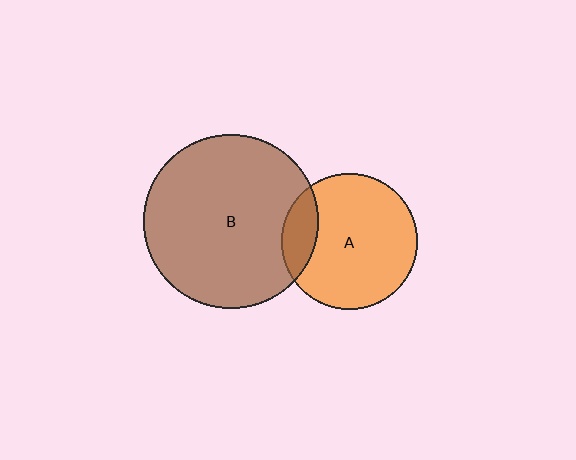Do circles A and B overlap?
Yes.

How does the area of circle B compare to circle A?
Approximately 1.6 times.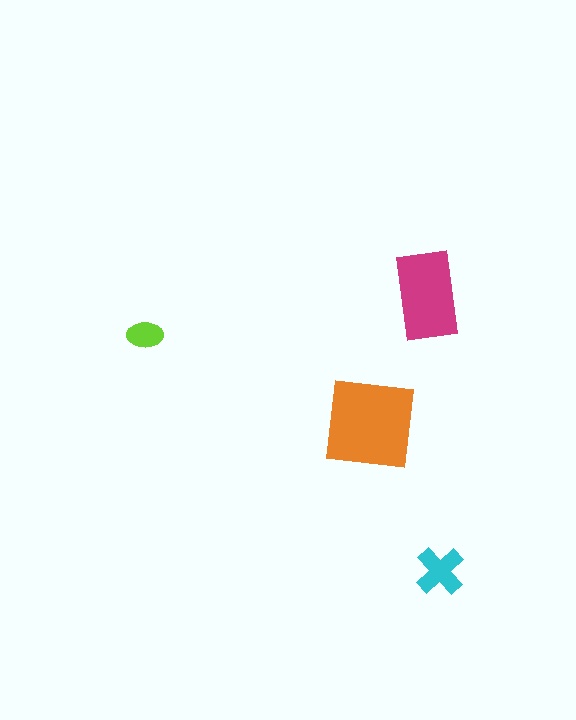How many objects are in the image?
There are 4 objects in the image.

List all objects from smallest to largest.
The lime ellipse, the cyan cross, the magenta rectangle, the orange square.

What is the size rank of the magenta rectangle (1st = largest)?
2nd.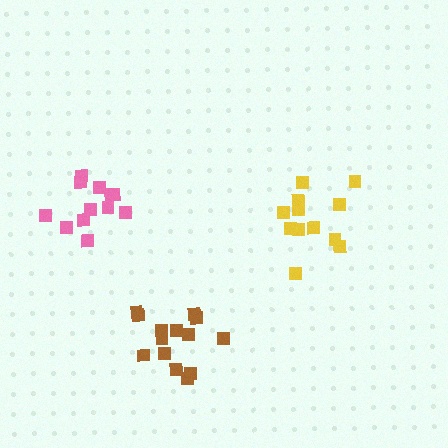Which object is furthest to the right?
The yellow cluster is rightmost.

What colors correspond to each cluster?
The clusters are colored: yellow, pink, brown.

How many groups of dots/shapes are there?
There are 3 groups.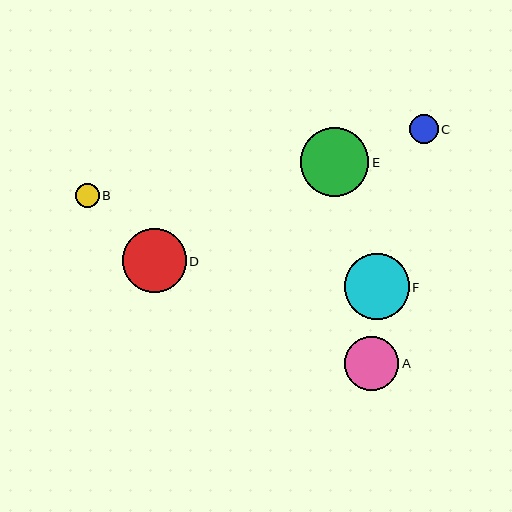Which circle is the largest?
Circle E is the largest with a size of approximately 69 pixels.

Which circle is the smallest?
Circle B is the smallest with a size of approximately 24 pixels.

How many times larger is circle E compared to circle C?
Circle E is approximately 2.4 times the size of circle C.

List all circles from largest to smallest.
From largest to smallest: E, F, D, A, C, B.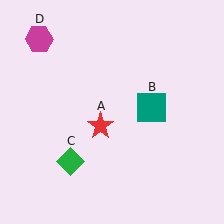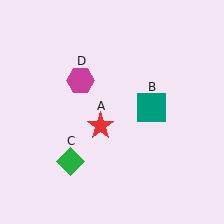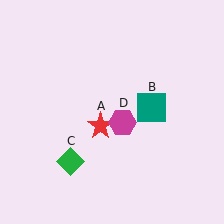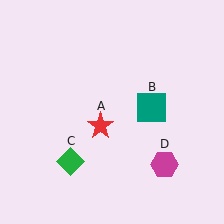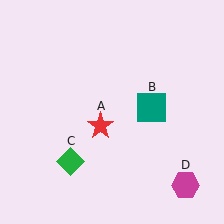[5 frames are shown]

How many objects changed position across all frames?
1 object changed position: magenta hexagon (object D).